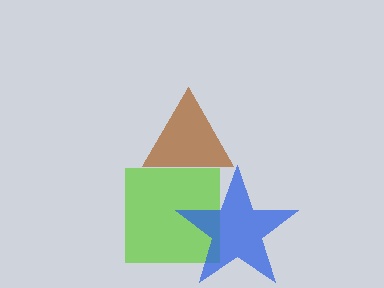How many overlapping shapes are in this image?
There are 3 overlapping shapes in the image.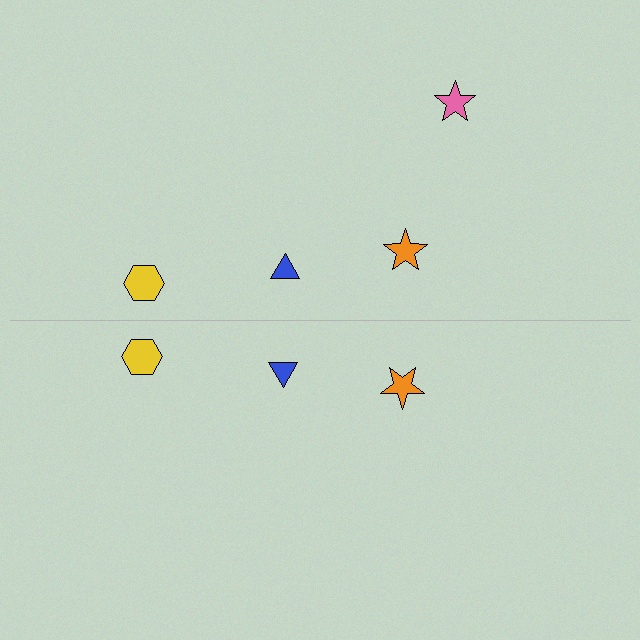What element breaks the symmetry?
A pink star is missing from the bottom side.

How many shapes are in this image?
There are 7 shapes in this image.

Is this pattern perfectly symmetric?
No, the pattern is not perfectly symmetric. A pink star is missing from the bottom side.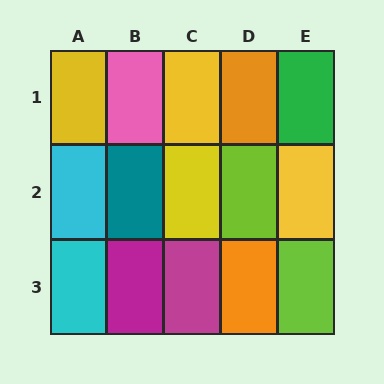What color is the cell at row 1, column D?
Orange.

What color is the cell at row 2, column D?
Lime.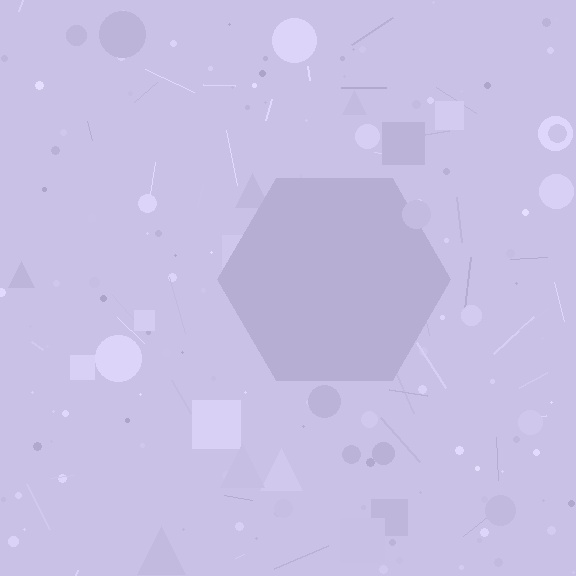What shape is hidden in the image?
A hexagon is hidden in the image.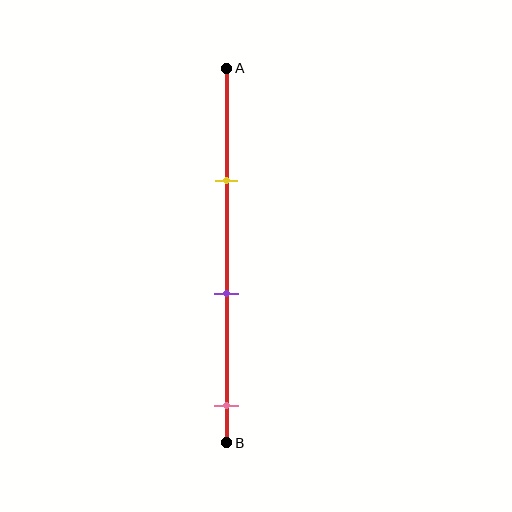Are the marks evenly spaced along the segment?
Yes, the marks are approximately evenly spaced.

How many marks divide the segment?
There are 3 marks dividing the segment.